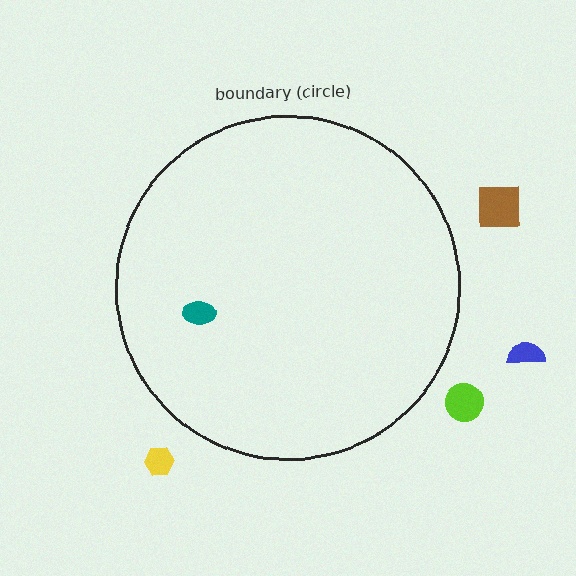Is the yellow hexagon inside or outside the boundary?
Outside.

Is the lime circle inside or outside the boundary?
Outside.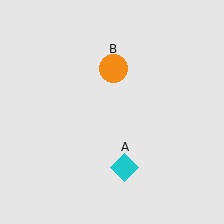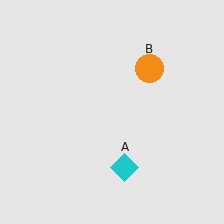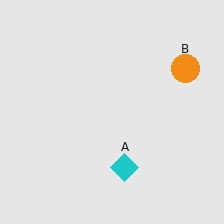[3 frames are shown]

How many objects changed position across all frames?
1 object changed position: orange circle (object B).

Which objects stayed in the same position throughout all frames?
Cyan diamond (object A) remained stationary.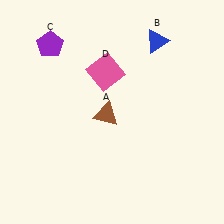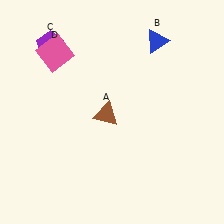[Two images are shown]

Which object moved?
The pink square (D) moved left.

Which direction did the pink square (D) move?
The pink square (D) moved left.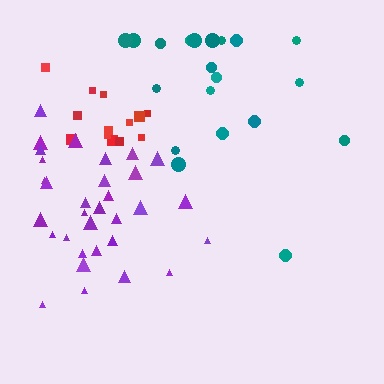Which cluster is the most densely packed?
Red.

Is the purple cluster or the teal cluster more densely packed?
Purple.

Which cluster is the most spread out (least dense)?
Teal.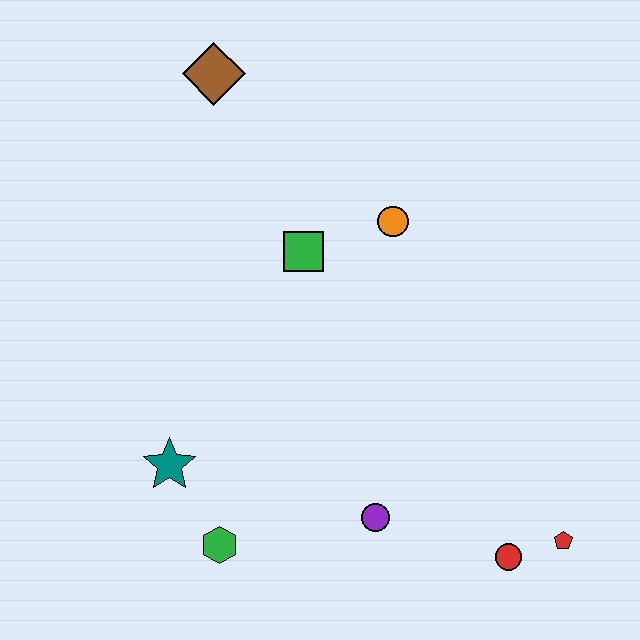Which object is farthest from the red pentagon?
The brown diamond is farthest from the red pentagon.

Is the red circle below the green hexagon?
Yes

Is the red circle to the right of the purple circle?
Yes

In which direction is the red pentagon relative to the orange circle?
The red pentagon is below the orange circle.